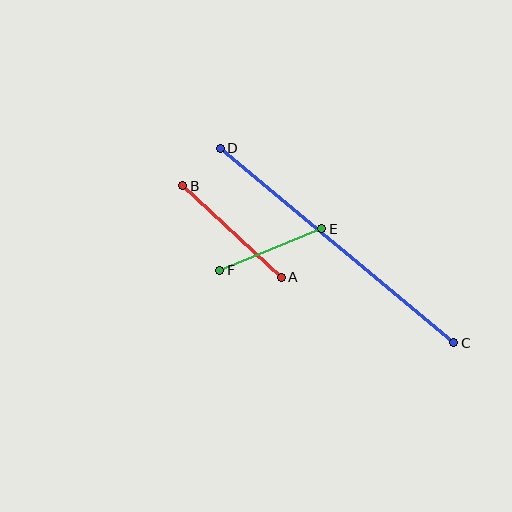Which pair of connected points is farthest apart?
Points C and D are farthest apart.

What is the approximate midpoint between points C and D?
The midpoint is at approximately (337, 246) pixels.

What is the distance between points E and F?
The distance is approximately 110 pixels.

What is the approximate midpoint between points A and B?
The midpoint is at approximately (232, 232) pixels.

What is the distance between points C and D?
The distance is approximately 304 pixels.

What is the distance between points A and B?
The distance is approximately 135 pixels.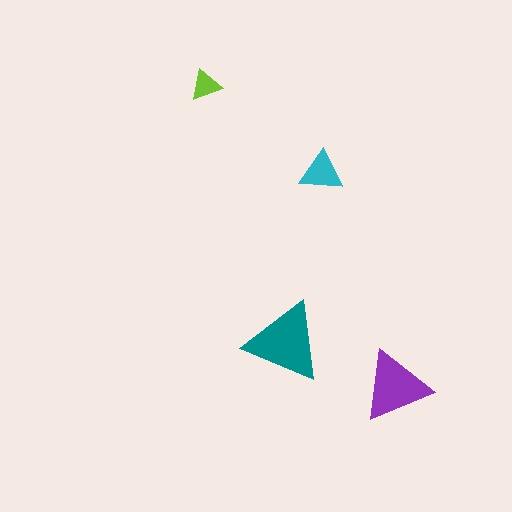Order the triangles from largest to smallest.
the teal one, the purple one, the cyan one, the lime one.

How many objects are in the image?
There are 4 objects in the image.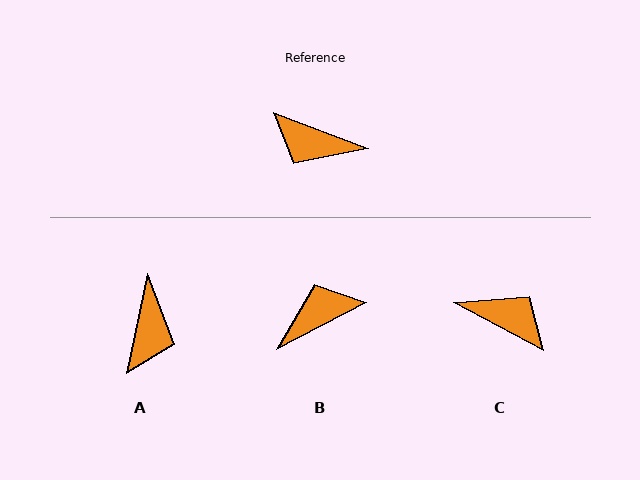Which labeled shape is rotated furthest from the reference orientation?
C, about 173 degrees away.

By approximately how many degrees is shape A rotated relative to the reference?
Approximately 99 degrees counter-clockwise.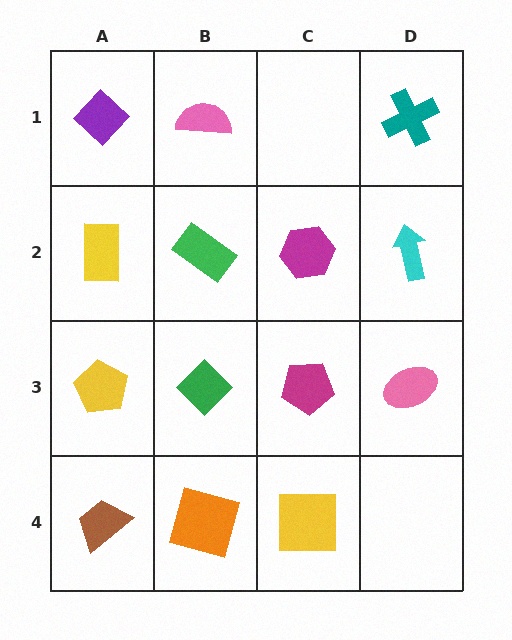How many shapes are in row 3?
4 shapes.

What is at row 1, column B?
A pink semicircle.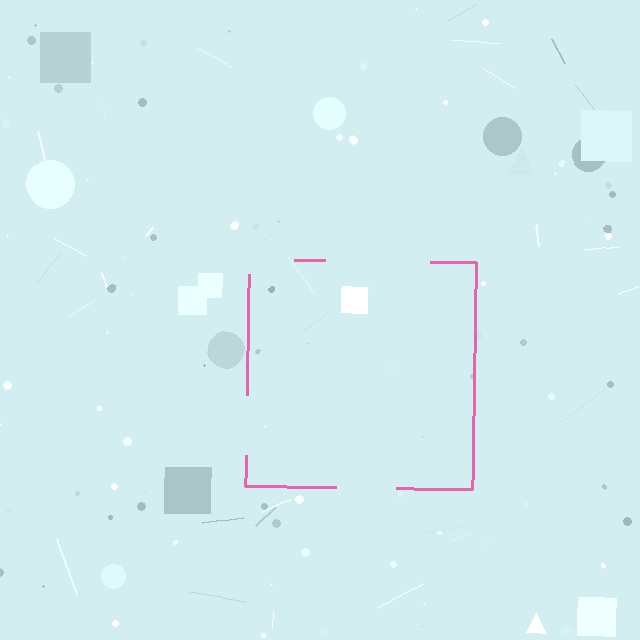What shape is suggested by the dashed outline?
The dashed outline suggests a square.